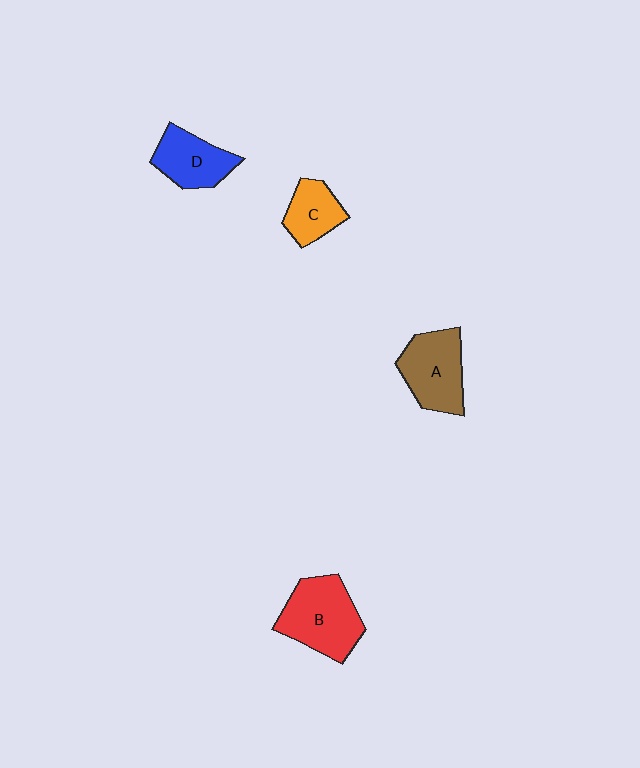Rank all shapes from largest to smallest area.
From largest to smallest: B (red), A (brown), D (blue), C (orange).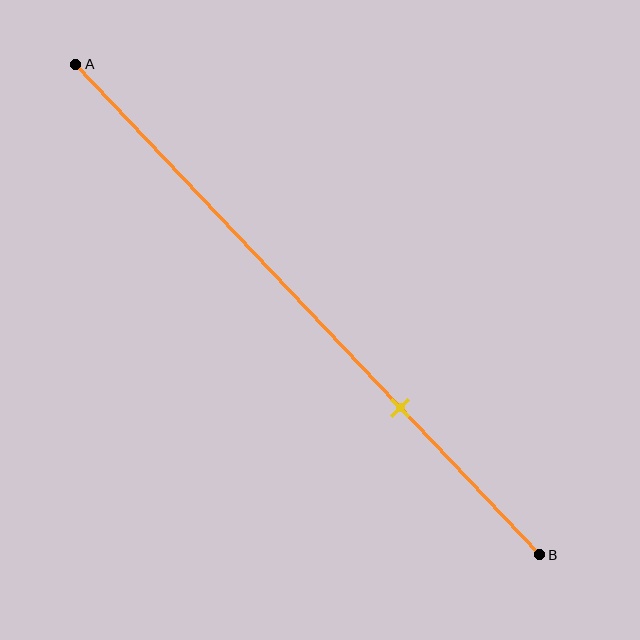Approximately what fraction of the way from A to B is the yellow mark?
The yellow mark is approximately 70% of the way from A to B.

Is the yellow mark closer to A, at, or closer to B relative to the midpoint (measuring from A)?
The yellow mark is closer to point B than the midpoint of segment AB.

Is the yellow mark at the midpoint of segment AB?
No, the mark is at about 70% from A, not at the 50% midpoint.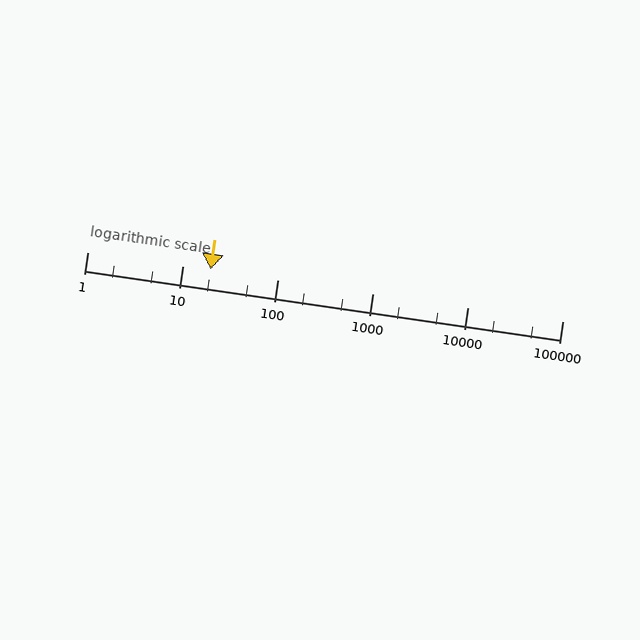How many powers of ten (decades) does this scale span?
The scale spans 5 decades, from 1 to 100000.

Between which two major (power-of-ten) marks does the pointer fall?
The pointer is between 10 and 100.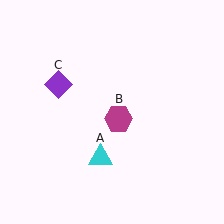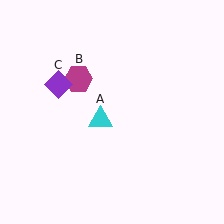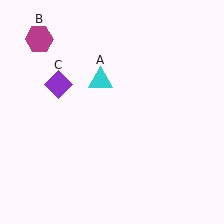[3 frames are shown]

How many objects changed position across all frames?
2 objects changed position: cyan triangle (object A), magenta hexagon (object B).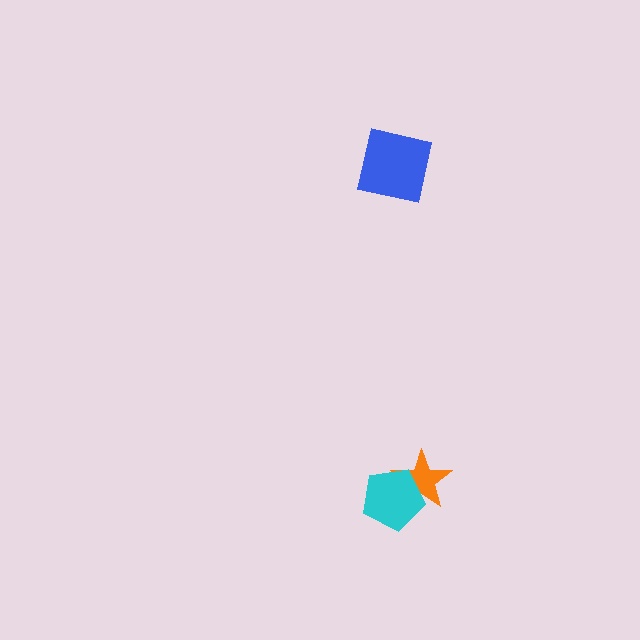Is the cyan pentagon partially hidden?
No, no other shape covers it.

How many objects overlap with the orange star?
1 object overlaps with the orange star.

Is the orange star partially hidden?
Yes, it is partially covered by another shape.